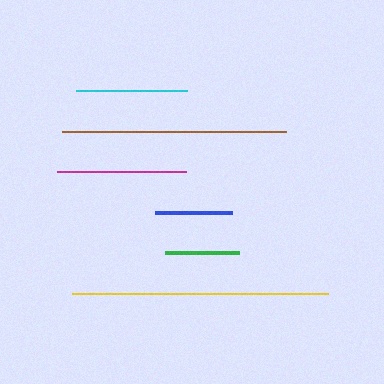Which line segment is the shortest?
The green line is the shortest at approximately 74 pixels.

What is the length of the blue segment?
The blue segment is approximately 76 pixels long.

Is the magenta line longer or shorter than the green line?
The magenta line is longer than the green line.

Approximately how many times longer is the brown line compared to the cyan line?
The brown line is approximately 2.0 times the length of the cyan line.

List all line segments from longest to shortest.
From longest to shortest: yellow, brown, magenta, cyan, blue, green.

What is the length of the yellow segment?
The yellow segment is approximately 256 pixels long.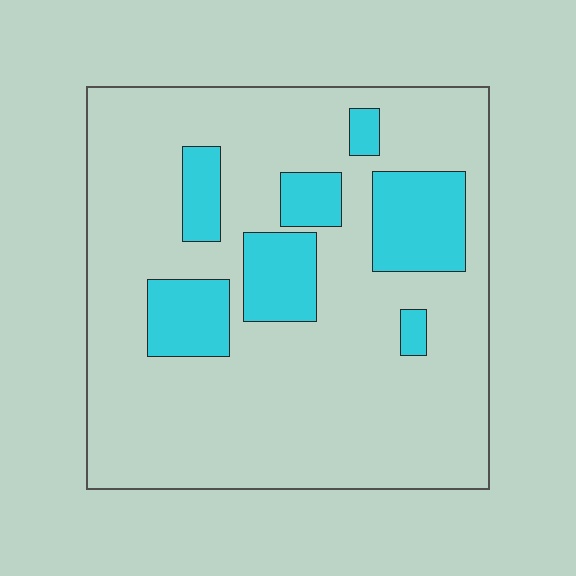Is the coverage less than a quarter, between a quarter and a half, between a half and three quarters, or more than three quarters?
Less than a quarter.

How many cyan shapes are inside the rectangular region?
7.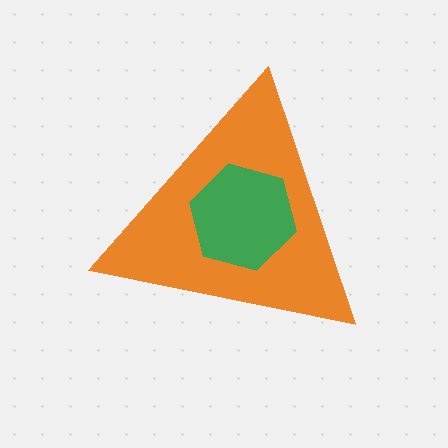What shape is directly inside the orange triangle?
The green hexagon.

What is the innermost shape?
The green hexagon.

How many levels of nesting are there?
2.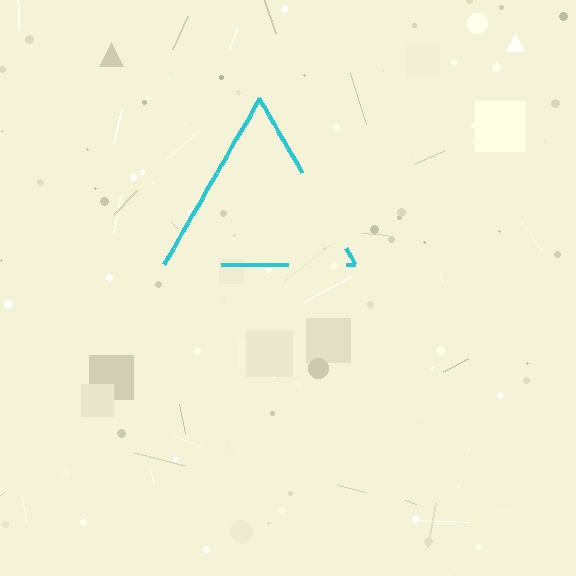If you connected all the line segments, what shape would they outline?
They would outline a triangle.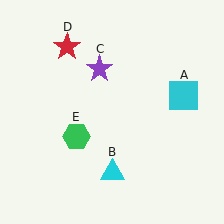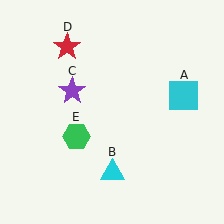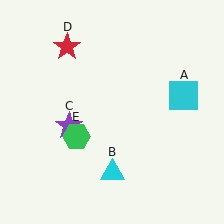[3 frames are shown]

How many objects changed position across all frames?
1 object changed position: purple star (object C).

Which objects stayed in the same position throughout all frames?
Cyan square (object A) and cyan triangle (object B) and red star (object D) and green hexagon (object E) remained stationary.